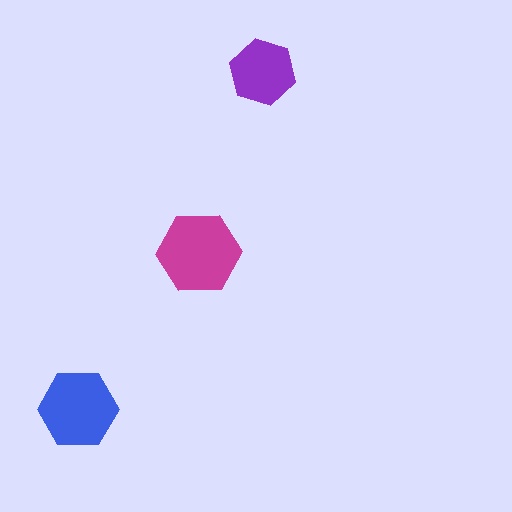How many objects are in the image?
There are 3 objects in the image.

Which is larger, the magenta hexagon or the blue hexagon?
The magenta one.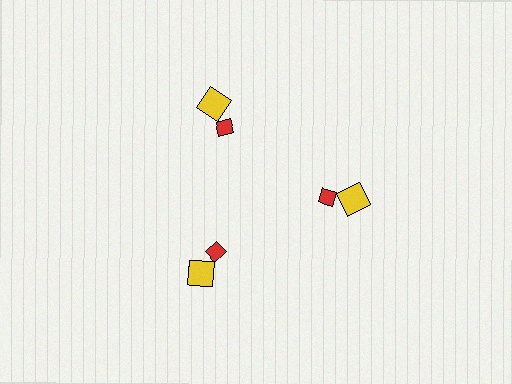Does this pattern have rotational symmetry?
Yes, this pattern has 3-fold rotational symmetry. It looks the same after rotating 120 degrees around the center.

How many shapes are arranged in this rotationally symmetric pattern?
There are 6 shapes, arranged in 3 groups of 2.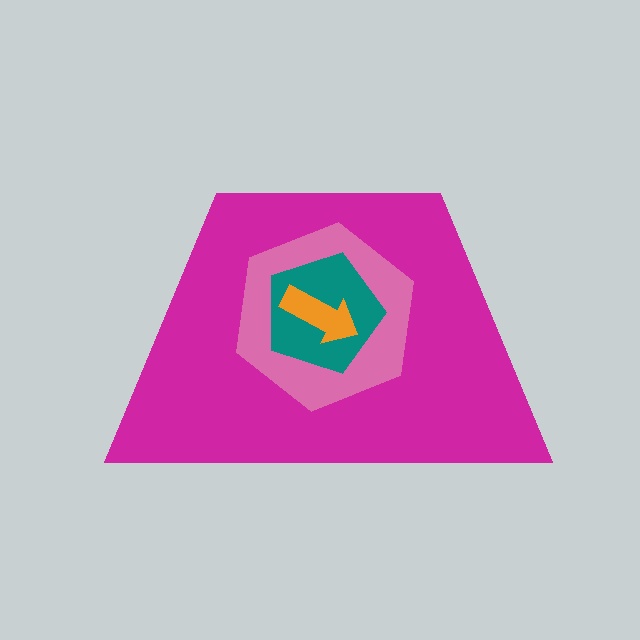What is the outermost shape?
The magenta trapezoid.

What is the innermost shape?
The orange arrow.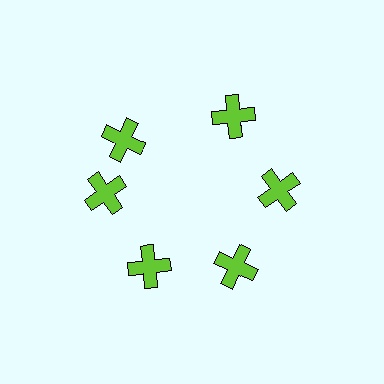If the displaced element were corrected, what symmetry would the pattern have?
It would have 6-fold rotational symmetry — the pattern would map onto itself every 60 degrees.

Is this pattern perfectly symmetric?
No. The 6 lime crosses are arranged in a ring, but one element near the 11 o'clock position is rotated out of alignment along the ring, breaking the 6-fold rotational symmetry.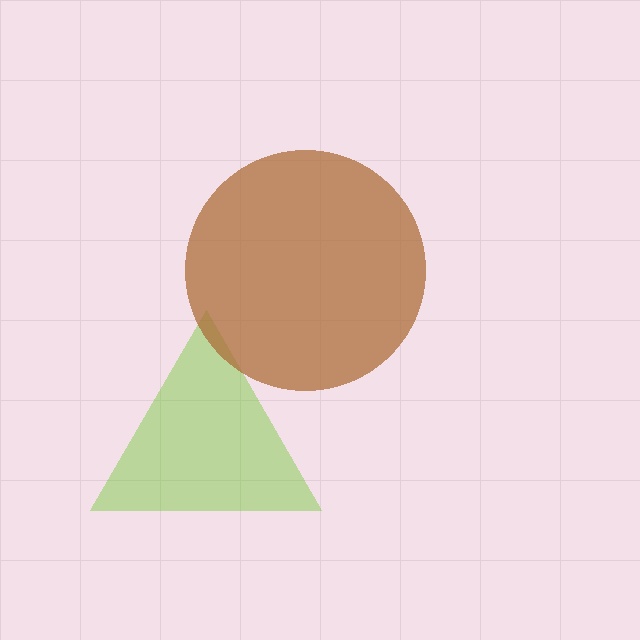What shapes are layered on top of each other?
The layered shapes are: a lime triangle, a brown circle.